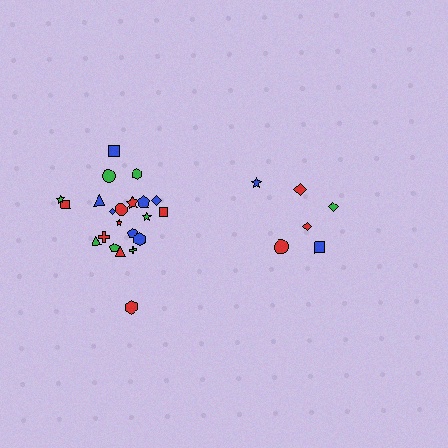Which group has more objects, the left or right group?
The left group.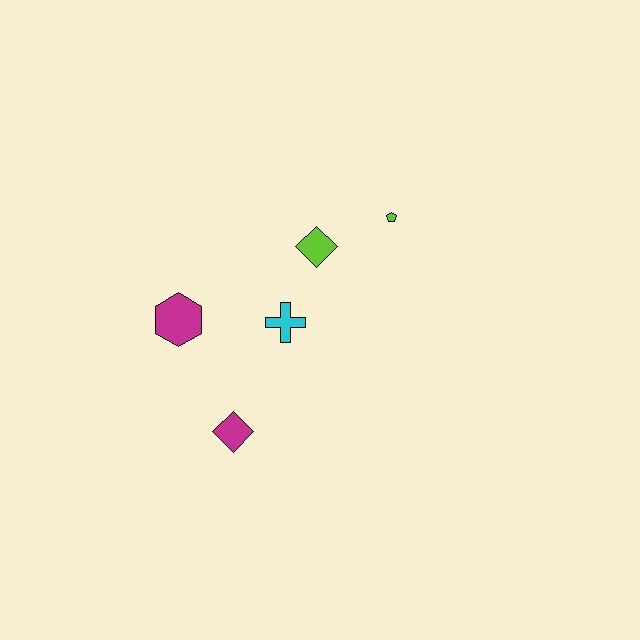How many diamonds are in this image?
There are 2 diamonds.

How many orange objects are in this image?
There are no orange objects.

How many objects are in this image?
There are 5 objects.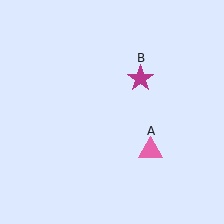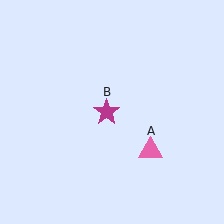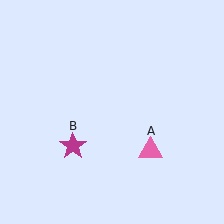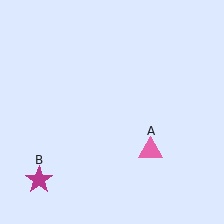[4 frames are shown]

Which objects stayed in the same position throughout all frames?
Pink triangle (object A) remained stationary.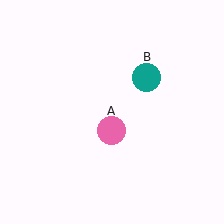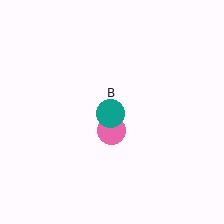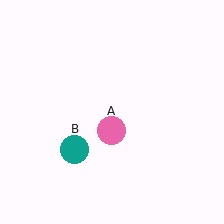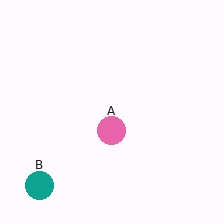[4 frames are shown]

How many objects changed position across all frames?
1 object changed position: teal circle (object B).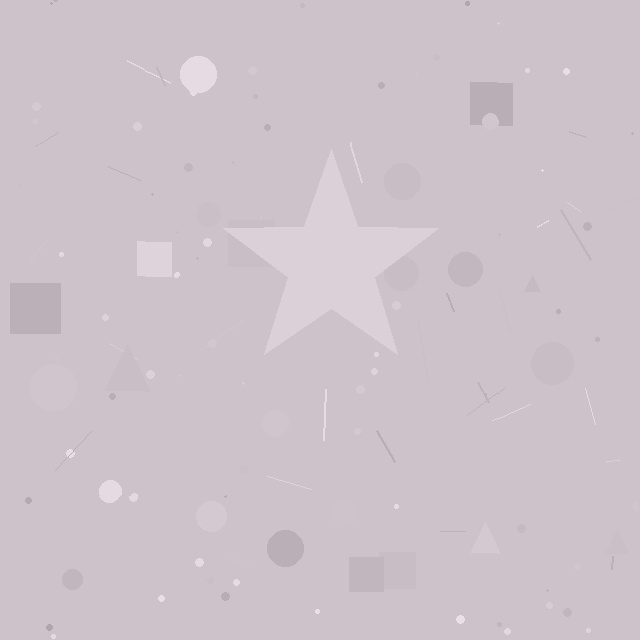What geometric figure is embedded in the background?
A star is embedded in the background.